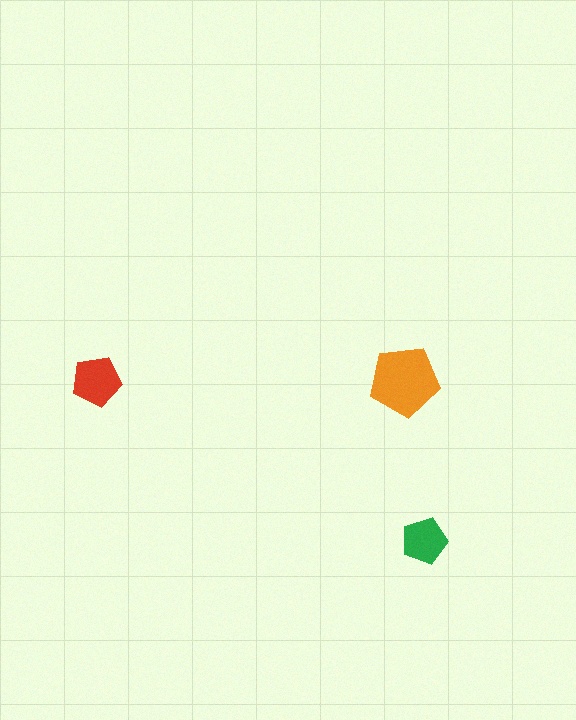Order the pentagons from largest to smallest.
the orange one, the red one, the green one.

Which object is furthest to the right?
The green pentagon is rightmost.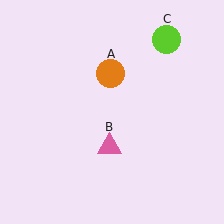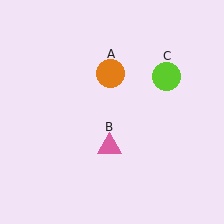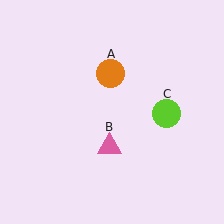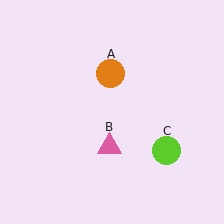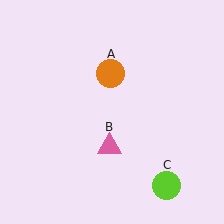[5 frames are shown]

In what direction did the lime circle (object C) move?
The lime circle (object C) moved down.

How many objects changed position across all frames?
1 object changed position: lime circle (object C).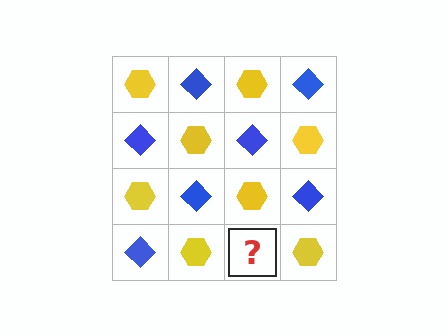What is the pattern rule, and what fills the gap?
The rule is that it alternates yellow hexagon and blue diamond in a checkerboard pattern. The gap should be filled with a blue diamond.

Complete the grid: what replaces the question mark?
The question mark should be replaced with a blue diamond.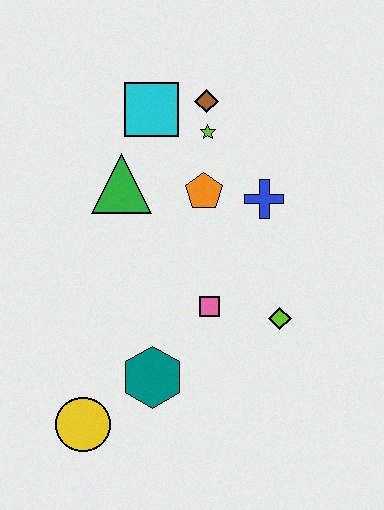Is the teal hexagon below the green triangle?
Yes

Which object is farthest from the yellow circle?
The brown diamond is farthest from the yellow circle.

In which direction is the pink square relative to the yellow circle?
The pink square is to the right of the yellow circle.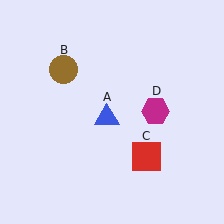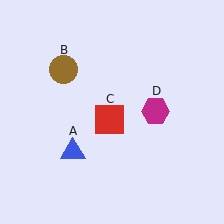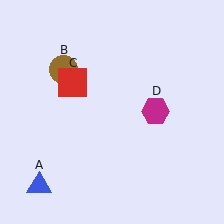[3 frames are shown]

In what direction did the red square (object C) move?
The red square (object C) moved up and to the left.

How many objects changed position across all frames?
2 objects changed position: blue triangle (object A), red square (object C).